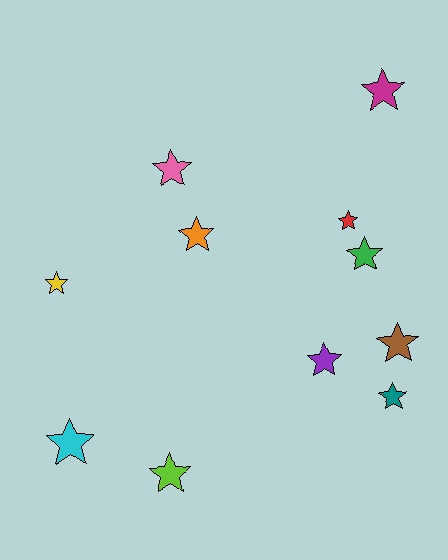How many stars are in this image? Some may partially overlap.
There are 11 stars.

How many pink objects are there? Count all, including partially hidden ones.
There is 1 pink object.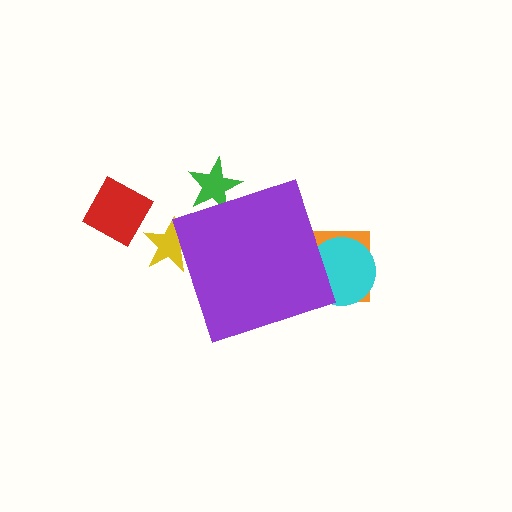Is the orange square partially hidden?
Yes, the orange square is partially hidden behind the purple diamond.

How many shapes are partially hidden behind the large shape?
4 shapes are partially hidden.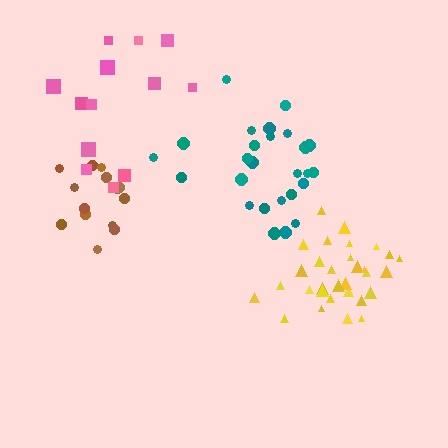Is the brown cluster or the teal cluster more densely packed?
Brown.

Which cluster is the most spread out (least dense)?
Pink.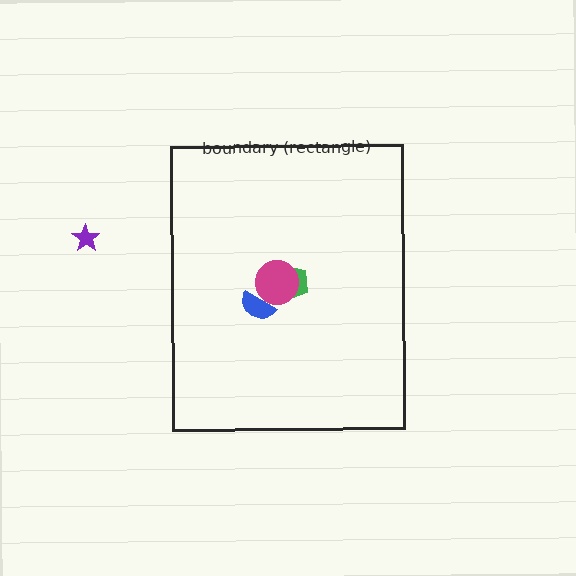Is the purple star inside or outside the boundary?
Outside.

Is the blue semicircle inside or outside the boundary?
Inside.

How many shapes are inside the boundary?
3 inside, 1 outside.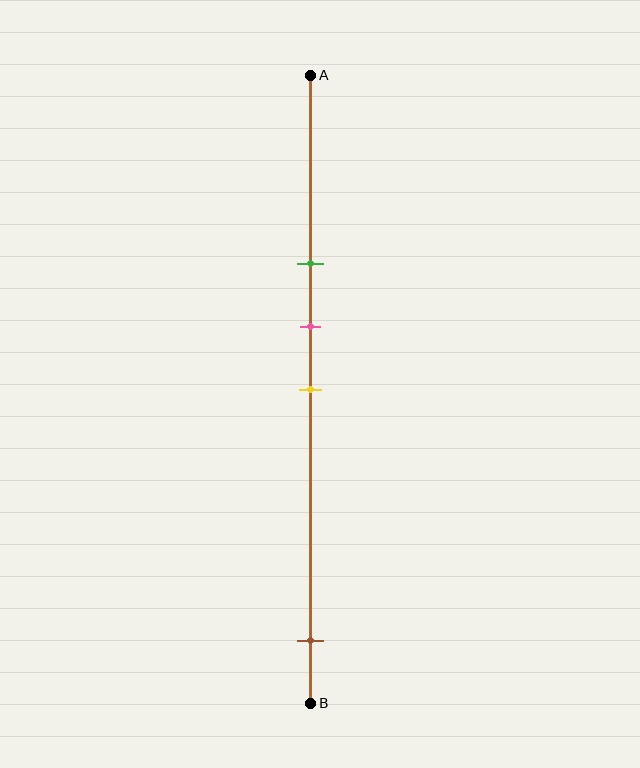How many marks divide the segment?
There are 4 marks dividing the segment.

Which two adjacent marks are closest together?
The pink and yellow marks are the closest adjacent pair.